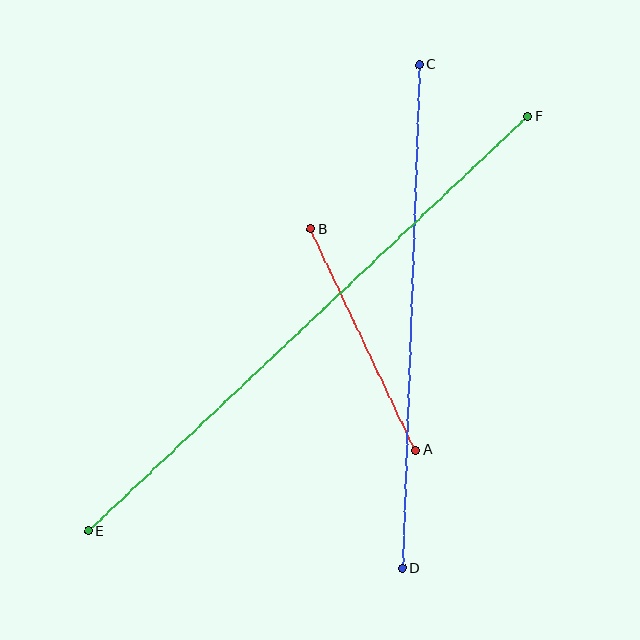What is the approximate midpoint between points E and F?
The midpoint is at approximately (308, 324) pixels.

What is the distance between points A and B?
The distance is approximately 244 pixels.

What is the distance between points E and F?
The distance is approximately 605 pixels.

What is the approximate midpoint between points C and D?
The midpoint is at approximately (411, 316) pixels.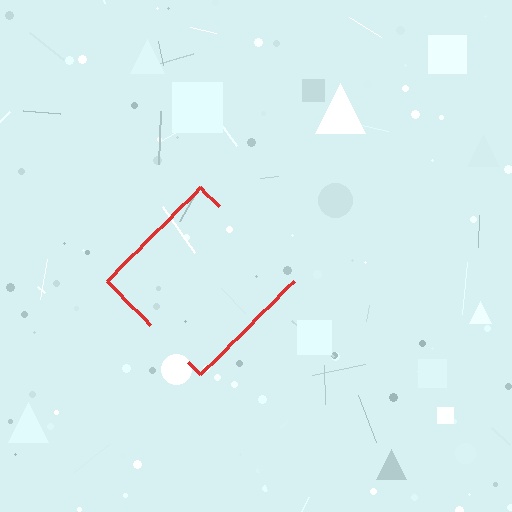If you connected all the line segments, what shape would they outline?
They would outline a diamond.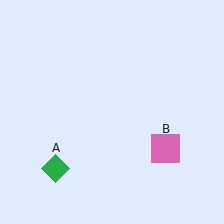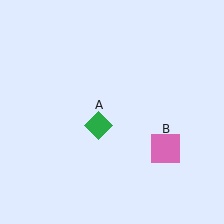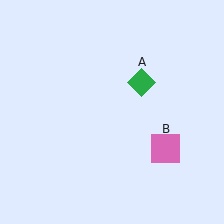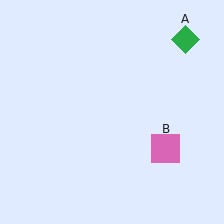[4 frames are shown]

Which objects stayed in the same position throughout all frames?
Pink square (object B) remained stationary.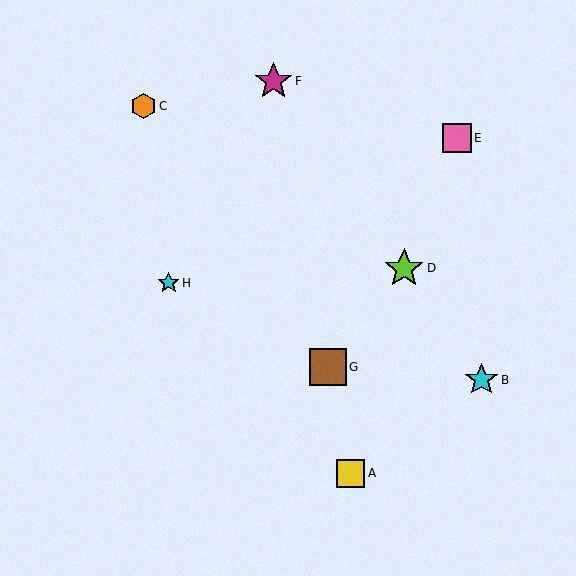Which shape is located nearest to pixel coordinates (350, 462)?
The yellow square (labeled A) at (351, 473) is nearest to that location.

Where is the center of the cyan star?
The center of the cyan star is at (481, 380).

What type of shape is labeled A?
Shape A is a yellow square.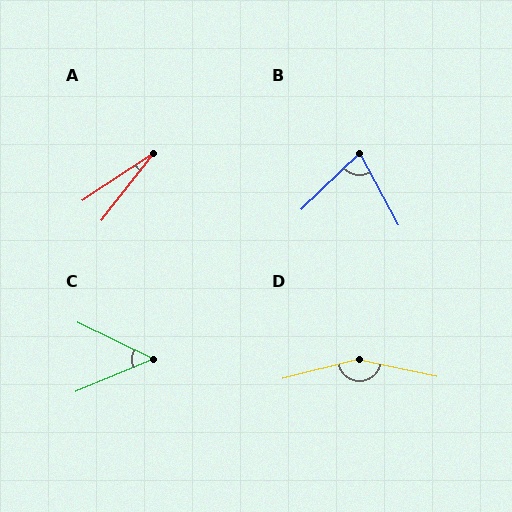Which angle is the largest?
D, at approximately 154 degrees.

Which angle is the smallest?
A, at approximately 18 degrees.